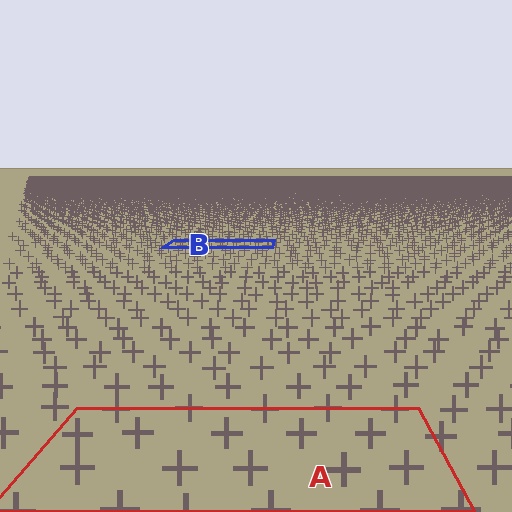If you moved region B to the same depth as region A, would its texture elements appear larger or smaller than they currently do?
They would appear larger. At a closer depth, the same texture elements are projected at a bigger on-screen size.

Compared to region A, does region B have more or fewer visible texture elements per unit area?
Region B has more texture elements per unit area — they are packed more densely because it is farther away.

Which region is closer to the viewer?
Region A is closer. The texture elements there are larger and more spread out.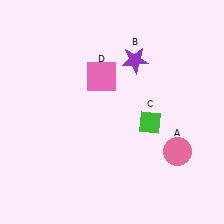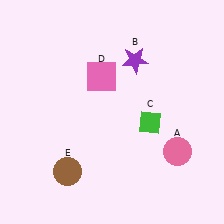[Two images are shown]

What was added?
A brown circle (E) was added in Image 2.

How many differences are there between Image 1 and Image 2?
There is 1 difference between the two images.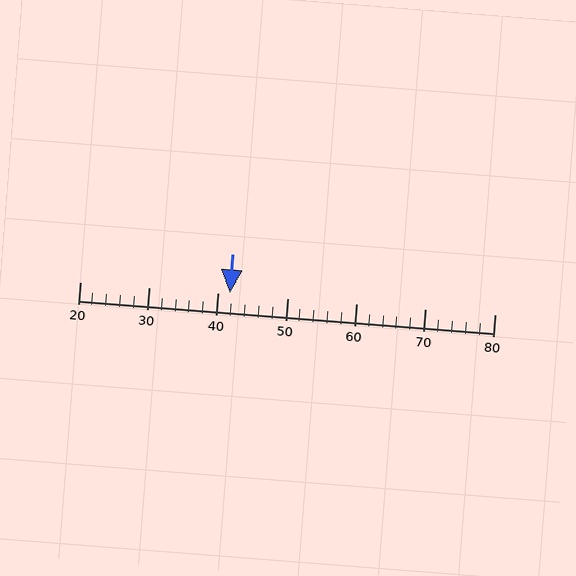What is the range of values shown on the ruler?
The ruler shows values from 20 to 80.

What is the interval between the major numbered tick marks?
The major tick marks are spaced 10 units apart.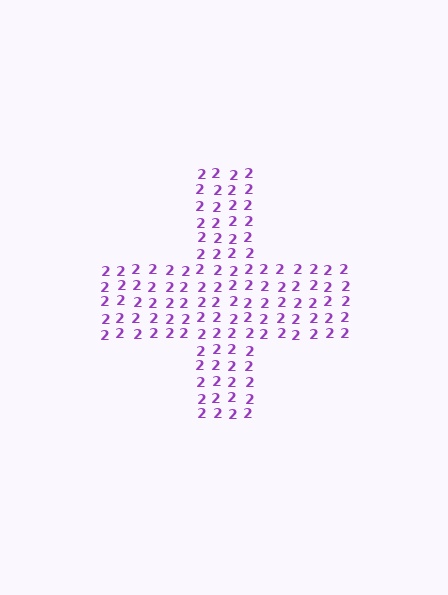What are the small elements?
The small elements are digit 2's.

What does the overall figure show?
The overall figure shows a cross.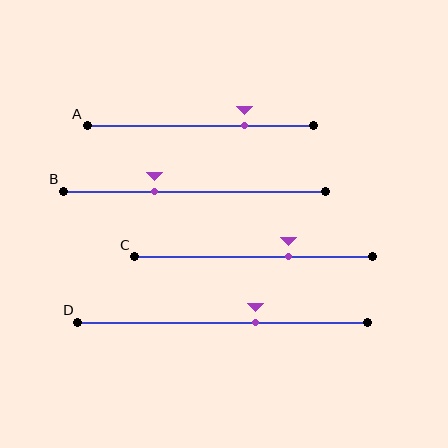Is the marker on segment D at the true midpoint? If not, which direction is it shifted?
No, the marker on segment D is shifted to the right by about 11% of the segment length.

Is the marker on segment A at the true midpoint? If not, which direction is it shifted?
No, the marker on segment A is shifted to the right by about 20% of the segment length.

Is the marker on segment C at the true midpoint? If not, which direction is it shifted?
No, the marker on segment C is shifted to the right by about 15% of the segment length.